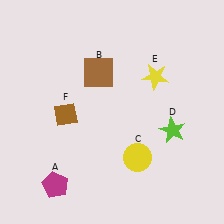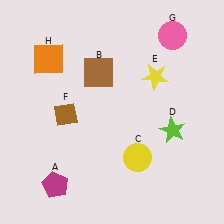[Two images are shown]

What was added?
A pink circle (G), an orange square (H) were added in Image 2.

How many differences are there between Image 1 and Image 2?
There are 2 differences between the two images.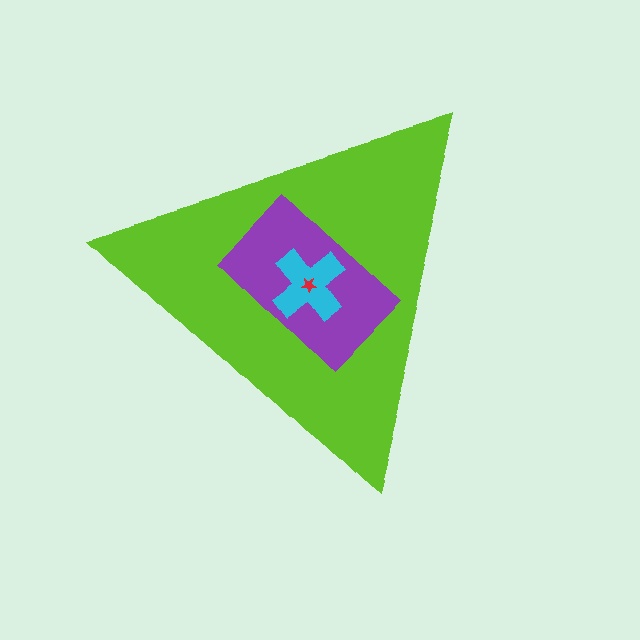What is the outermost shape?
The lime triangle.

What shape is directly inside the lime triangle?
The purple rectangle.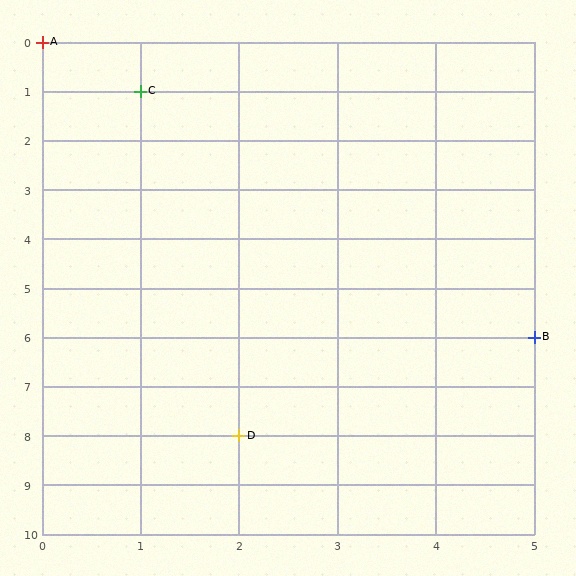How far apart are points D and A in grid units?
Points D and A are 2 columns and 8 rows apart (about 8.2 grid units diagonally).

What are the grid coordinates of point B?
Point B is at grid coordinates (5, 6).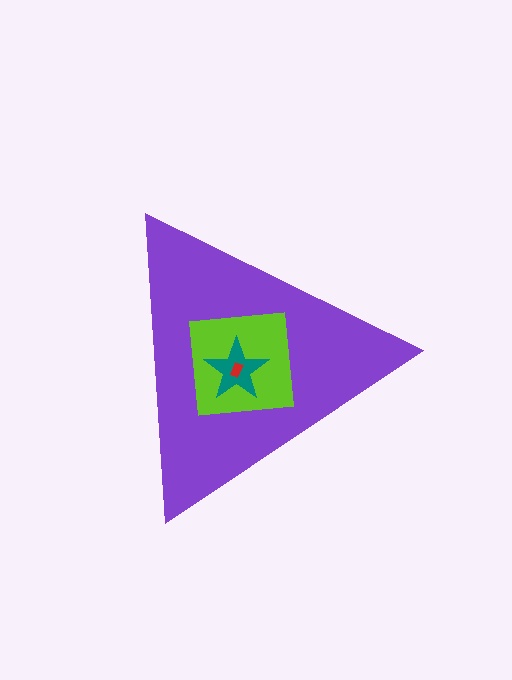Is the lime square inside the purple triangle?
Yes.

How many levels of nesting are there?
4.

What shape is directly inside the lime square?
The teal star.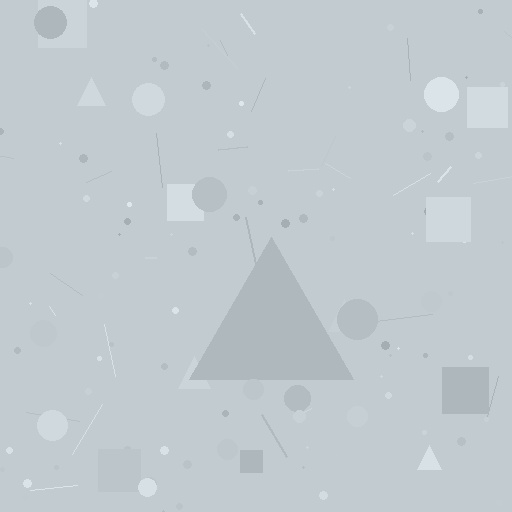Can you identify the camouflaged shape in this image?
The camouflaged shape is a triangle.